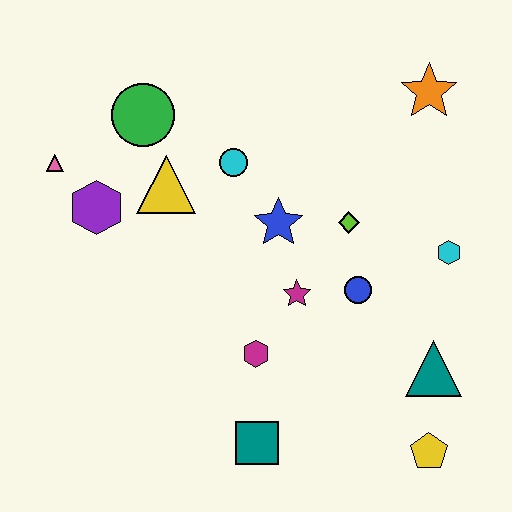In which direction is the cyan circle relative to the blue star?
The cyan circle is above the blue star.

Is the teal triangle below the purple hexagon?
Yes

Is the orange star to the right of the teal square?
Yes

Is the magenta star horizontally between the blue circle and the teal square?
Yes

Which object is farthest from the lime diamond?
The pink triangle is farthest from the lime diamond.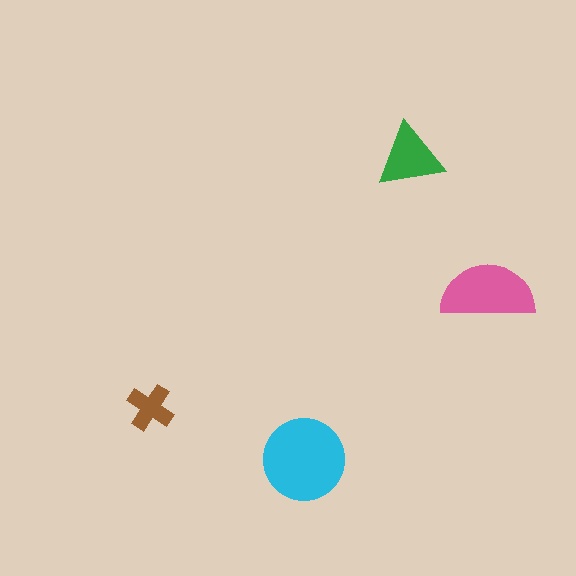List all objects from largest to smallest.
The cyan circle, the pink semicircle, the green triangle, the brown cross.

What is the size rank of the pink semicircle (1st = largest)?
2nd.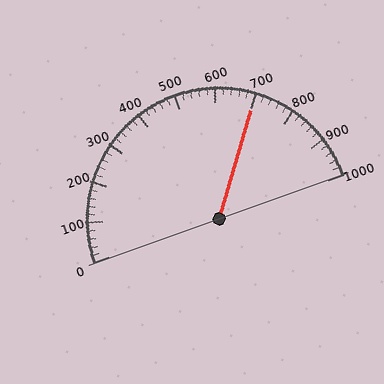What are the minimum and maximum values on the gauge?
The gauge ranges from 0 to 1000.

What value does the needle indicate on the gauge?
The needle indicates approximately 700.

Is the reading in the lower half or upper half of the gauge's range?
The reading is in the upper half of the range (0 to 1000).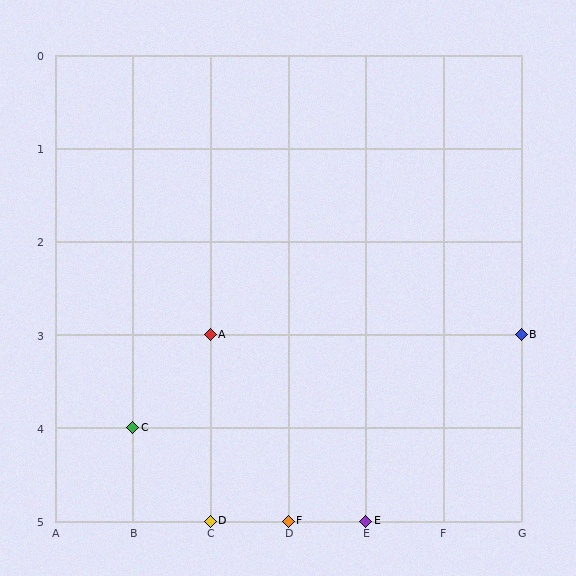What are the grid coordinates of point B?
Point B is at grid coordinates (G, 3).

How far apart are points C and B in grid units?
Points C and B are 5 columns and 1 row apart (about 5.1 grid units diagonally).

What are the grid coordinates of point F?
Point F is at grid coordinates (D, 5).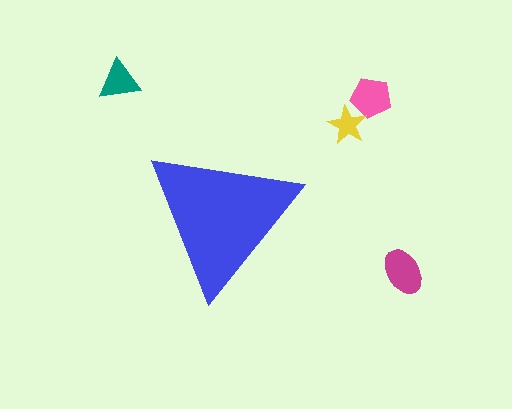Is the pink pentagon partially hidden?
No, the pink pentagon is fully visible.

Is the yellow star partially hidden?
No, the yellow star is fully visible.